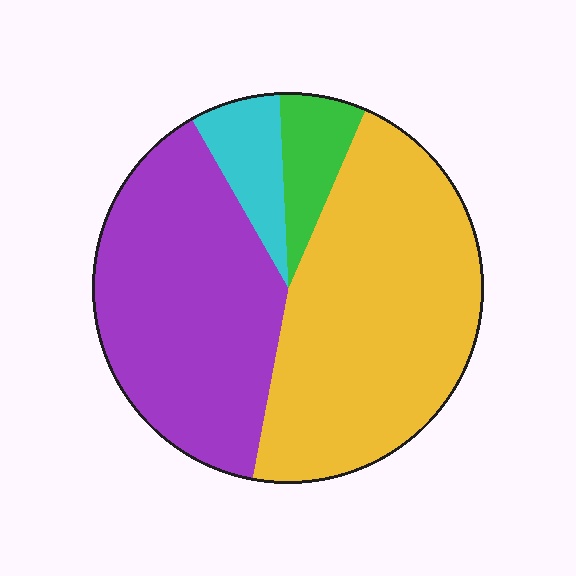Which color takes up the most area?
Yellow, at roughly 45%.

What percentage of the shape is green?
Green takes up less than a quarter of the shape.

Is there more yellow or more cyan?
Yellow.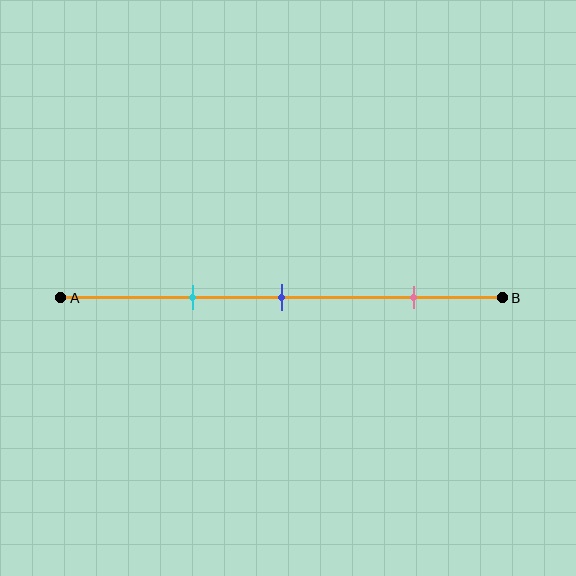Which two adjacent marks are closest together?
The cyan and blue marks are the closest adjacent pair.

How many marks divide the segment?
There are 3 marks dividing the segment.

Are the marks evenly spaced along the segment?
No, the marks are not evenly spaced.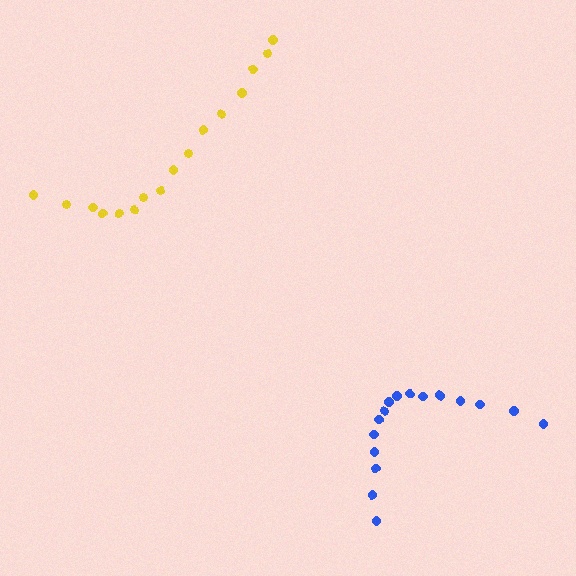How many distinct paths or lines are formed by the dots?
There are 2 distinct paths.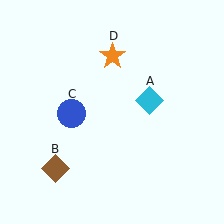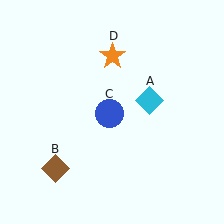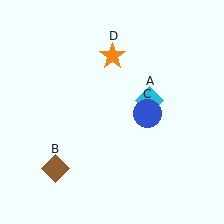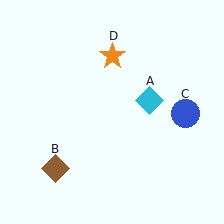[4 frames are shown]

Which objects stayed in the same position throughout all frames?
Cyan diamond (object A) and brown diamond (object B) and orange star (object D) remained stationary.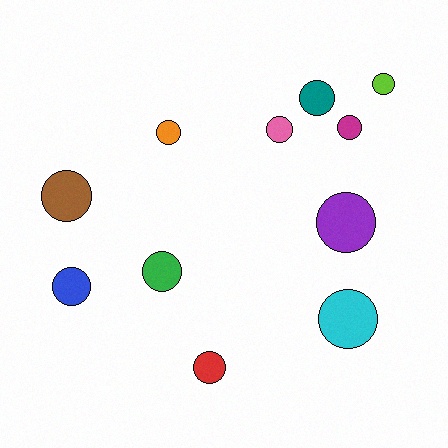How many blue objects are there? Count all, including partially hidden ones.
There is 1 blue object.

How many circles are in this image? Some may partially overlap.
There are 11 circles.